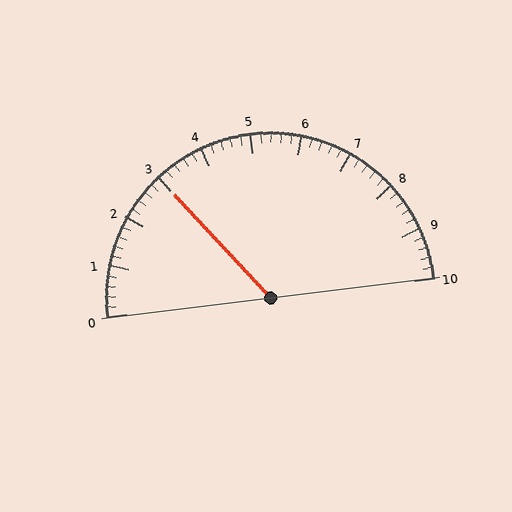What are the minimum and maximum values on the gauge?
The gauge ranges from 0 to 10.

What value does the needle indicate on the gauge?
The needle indicates approximately 3.0.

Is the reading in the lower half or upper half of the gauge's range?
The reading is in the lower half of the range (0 to 10).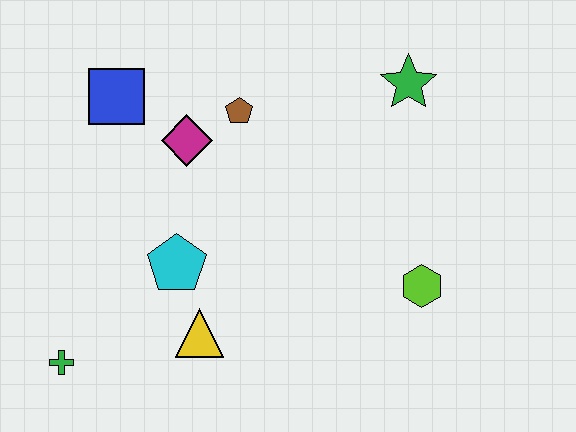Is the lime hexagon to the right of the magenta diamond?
Yes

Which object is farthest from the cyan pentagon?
The green star is farthest from the cyan pentagon.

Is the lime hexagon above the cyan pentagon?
No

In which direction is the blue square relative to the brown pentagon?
The blue square is to the left of the brown pentagon.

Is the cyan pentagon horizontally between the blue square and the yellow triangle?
Yes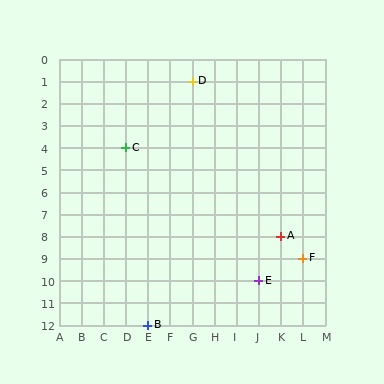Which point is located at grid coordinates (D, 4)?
Point C is at (D, 4).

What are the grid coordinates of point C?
Point C is at grid coordinates (D, 4).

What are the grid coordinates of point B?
Point B is at grid coordinates (E, 12).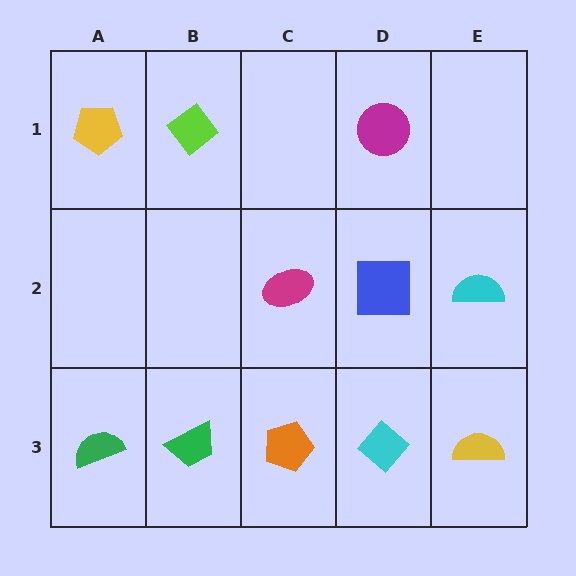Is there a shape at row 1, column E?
No, that cell is empty.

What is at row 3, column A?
A green semicircle.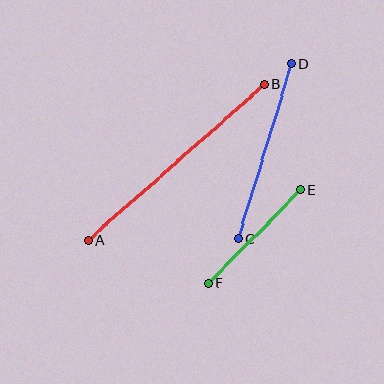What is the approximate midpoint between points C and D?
The midpoint is at approximately (265, 152) pixels.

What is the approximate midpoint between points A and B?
The midpoint is at approximately (176, 162) pixels.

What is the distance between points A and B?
The distance is approximately 236 pixels.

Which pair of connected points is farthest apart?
Points A and B are farthest apart.